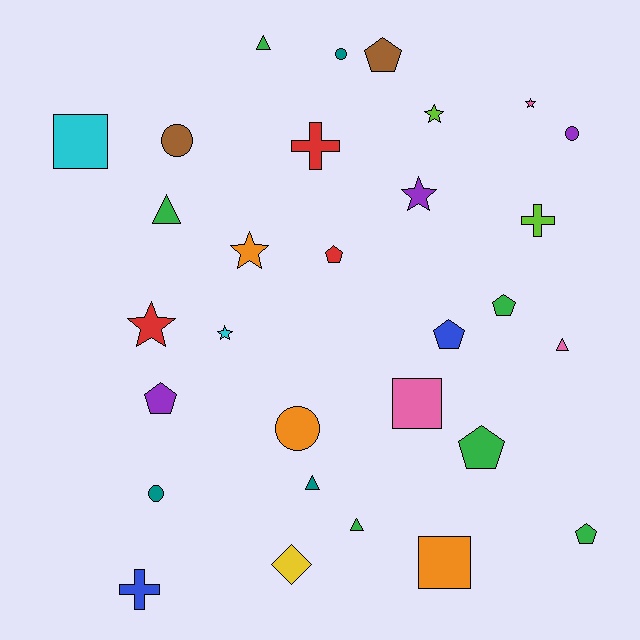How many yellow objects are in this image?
There is 1 yellow object.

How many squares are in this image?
There are 3 squares.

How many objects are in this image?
There are 30 objects.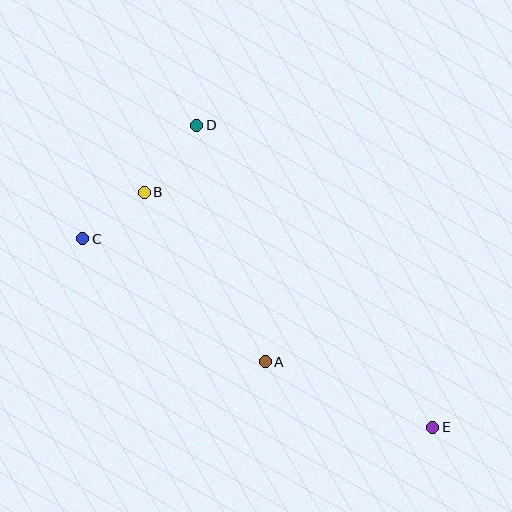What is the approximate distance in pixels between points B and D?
The distance between B and D is approximately 85 pixels.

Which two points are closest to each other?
Points B and C are closest to each other.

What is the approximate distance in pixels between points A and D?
The distance between A and D is approximately 246 pixels.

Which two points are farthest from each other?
Points C and E are farthest from each other.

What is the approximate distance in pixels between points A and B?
The distance between A and B is approximately 208 pixels.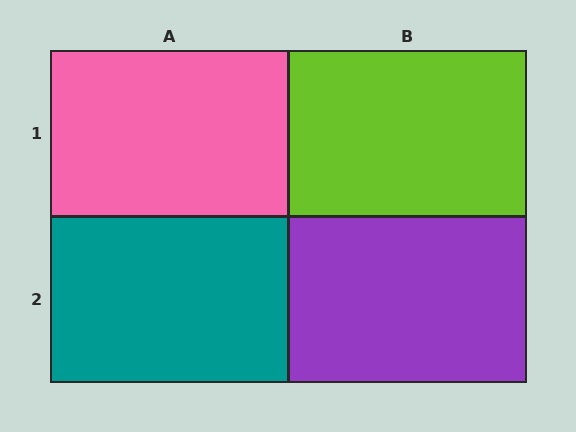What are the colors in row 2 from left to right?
Teal, purple.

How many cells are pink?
1 cell is pink.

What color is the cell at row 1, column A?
Pink.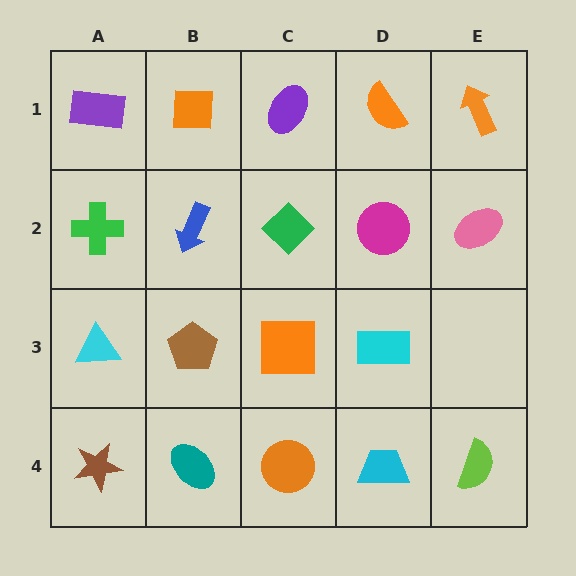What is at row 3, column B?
A brown pentagon.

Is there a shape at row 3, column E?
No, that cell is empty.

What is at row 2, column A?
A green cross.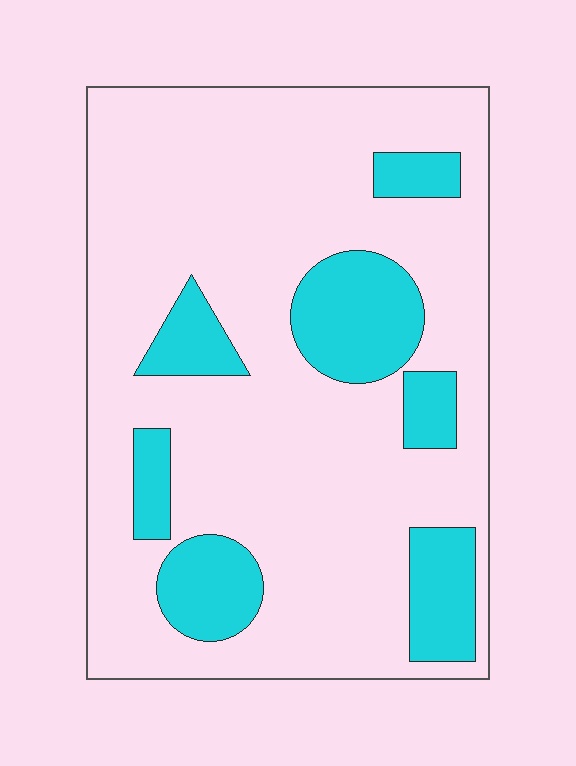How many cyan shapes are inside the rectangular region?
7.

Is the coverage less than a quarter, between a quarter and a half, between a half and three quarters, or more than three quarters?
Less than a quarter.